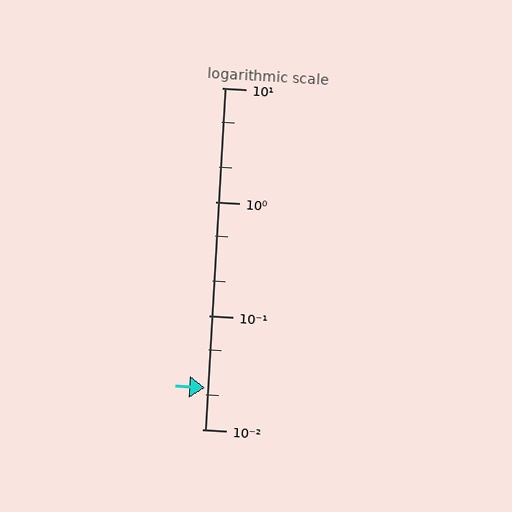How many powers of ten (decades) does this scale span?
The scale spans 3 decades, from 0.01 to 10.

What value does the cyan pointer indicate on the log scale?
The pointer indicates approximately 0.023.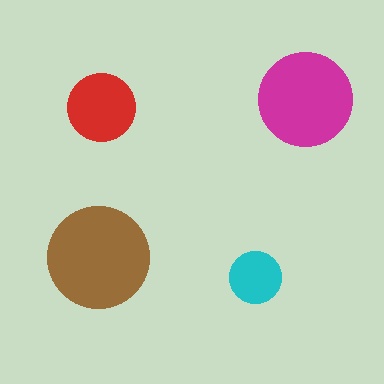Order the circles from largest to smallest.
the brown one, the magenta one, the red one, the cyan one.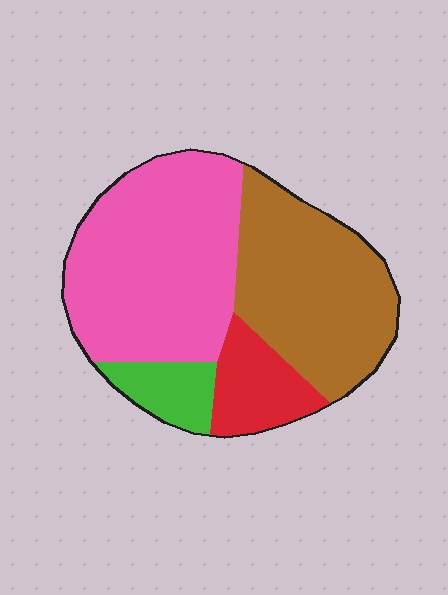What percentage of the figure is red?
Red takes up less than a quarter of the figure.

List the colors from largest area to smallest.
From largest to smallest: pink, brown, red, green.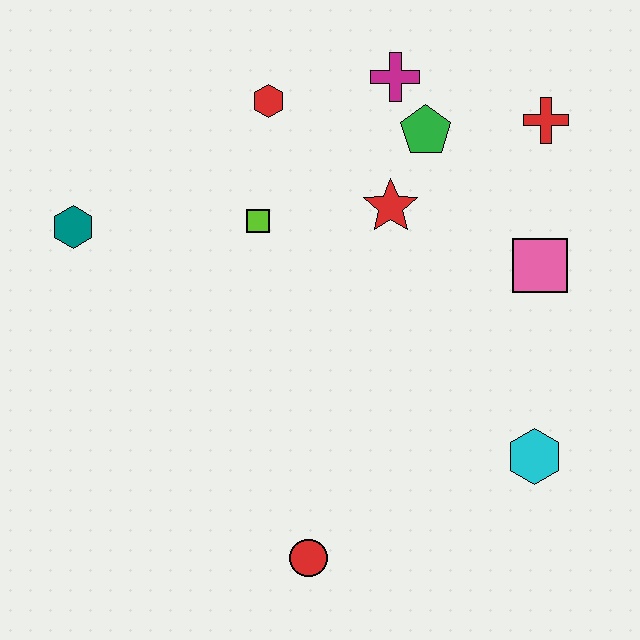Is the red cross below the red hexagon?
Yes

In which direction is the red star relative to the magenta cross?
The red star is below the magenta cross.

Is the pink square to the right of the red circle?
Yes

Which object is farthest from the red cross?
The red circle is farthest from the red cross.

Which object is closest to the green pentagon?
The magenta cross is closest to the green pentagon.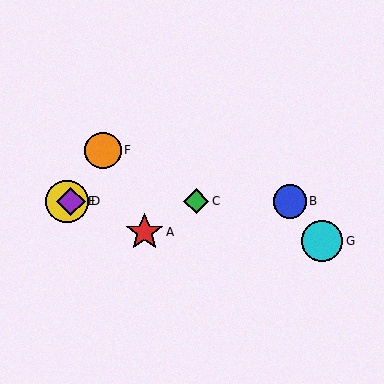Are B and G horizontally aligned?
No, B is at y≈201 and G is at y≈241.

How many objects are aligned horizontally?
4 objects (B, C, D, E) are aligned horizontally.